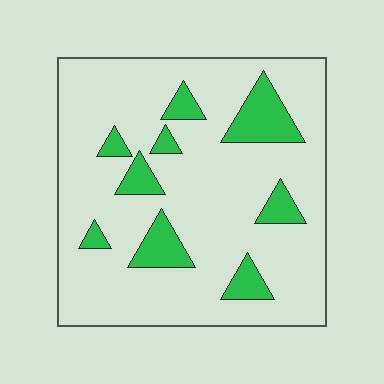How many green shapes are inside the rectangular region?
9.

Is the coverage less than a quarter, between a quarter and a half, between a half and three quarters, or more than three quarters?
Less than a quarter.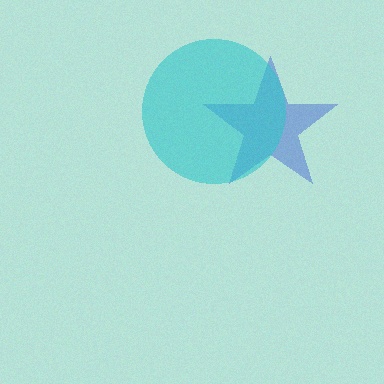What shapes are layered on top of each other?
The layered shapes are: a blue star, a cyan circle.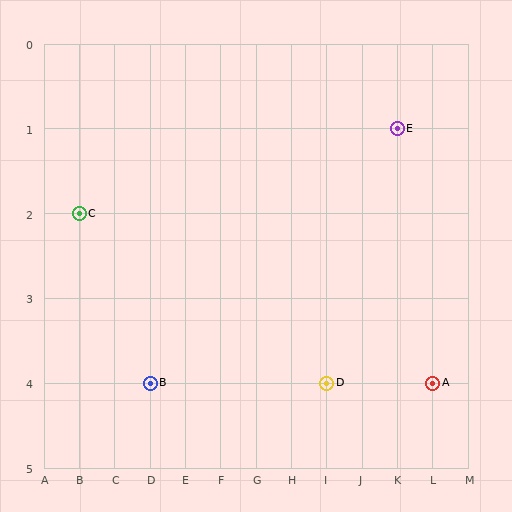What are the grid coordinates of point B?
Point B is at grid coordinates (D, 4).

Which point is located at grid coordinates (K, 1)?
Point E is at (K, 1).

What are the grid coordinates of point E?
Point E is at grid coordinates (K, 1).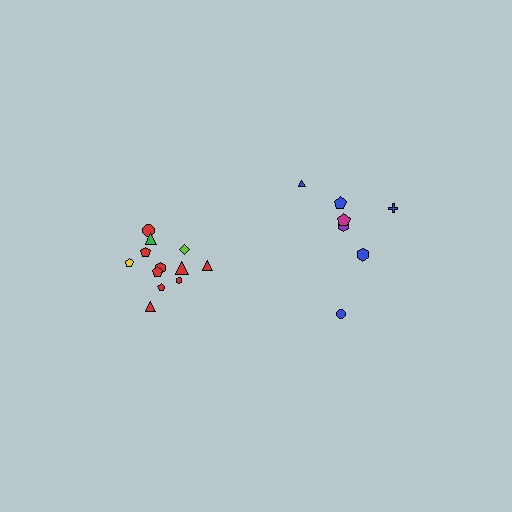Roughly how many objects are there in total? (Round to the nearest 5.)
Roughly 20 objects in total.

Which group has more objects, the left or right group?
The left group.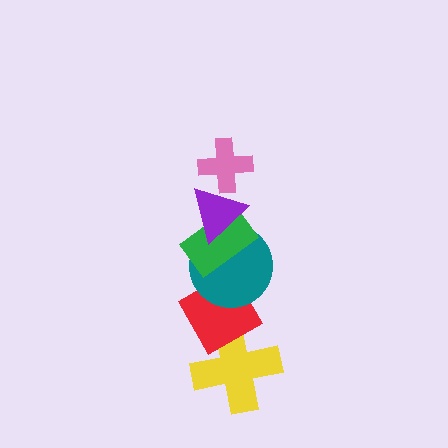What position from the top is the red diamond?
The red diamond is 5th from the top.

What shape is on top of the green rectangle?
The purple triangle is on top of the green rectangle.